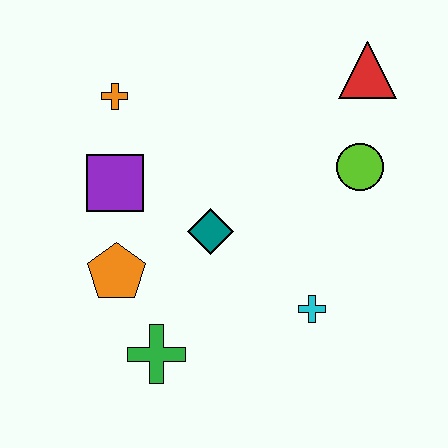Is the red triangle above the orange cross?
Yes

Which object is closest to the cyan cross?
The teal diamond is closest to the cyan cross.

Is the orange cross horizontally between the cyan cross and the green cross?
No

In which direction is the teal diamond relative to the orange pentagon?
The teal diamond is to the right of the orange pentagon.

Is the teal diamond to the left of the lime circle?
Yes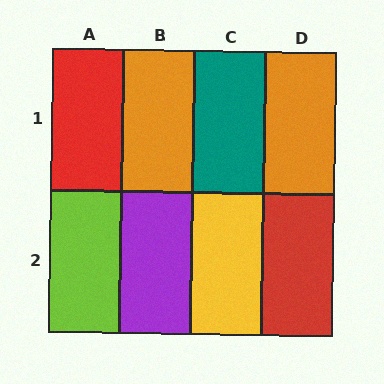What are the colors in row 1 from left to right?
Red, orange, teal, orange.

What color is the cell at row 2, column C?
Yellow.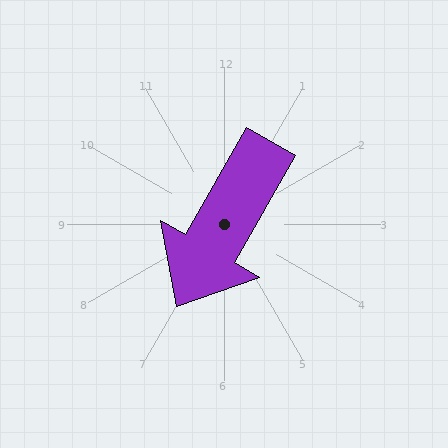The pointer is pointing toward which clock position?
Roughly 7 o'clock.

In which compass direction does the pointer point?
Southwest.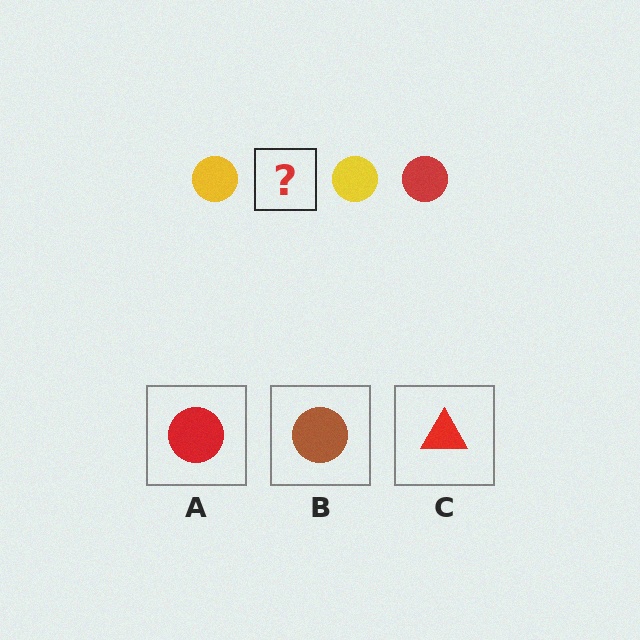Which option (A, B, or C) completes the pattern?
A.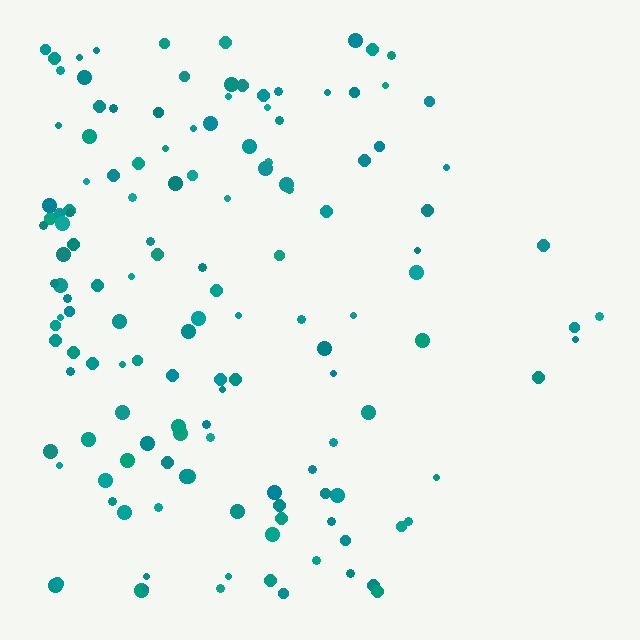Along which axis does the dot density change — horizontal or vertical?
Horizontal.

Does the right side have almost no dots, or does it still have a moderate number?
Still a moderate number, just noticeably fewer than the left.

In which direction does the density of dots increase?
From right to left, with the left side densest.